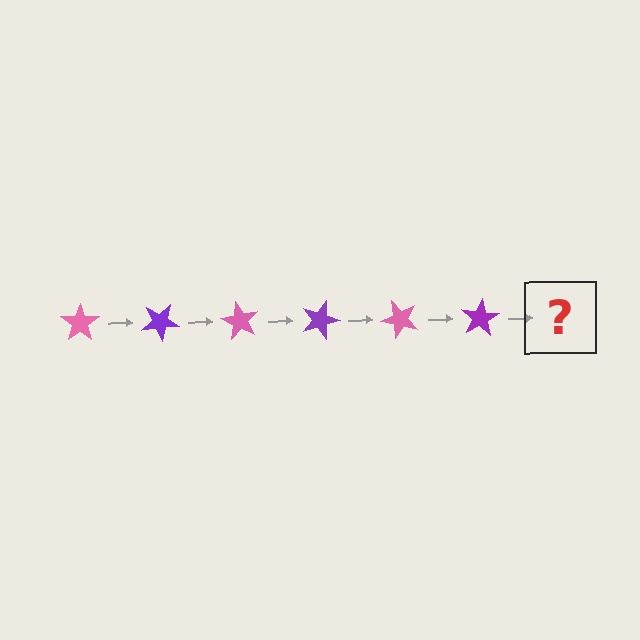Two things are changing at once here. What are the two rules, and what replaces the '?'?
The two rules are that it rotates 30 degrees each step and the color cycles through pink and purple. The '?' should be a pink star, rotated 180 degrees from the start.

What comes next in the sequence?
The next element should be a pink star, rotated 180 degrees from the start.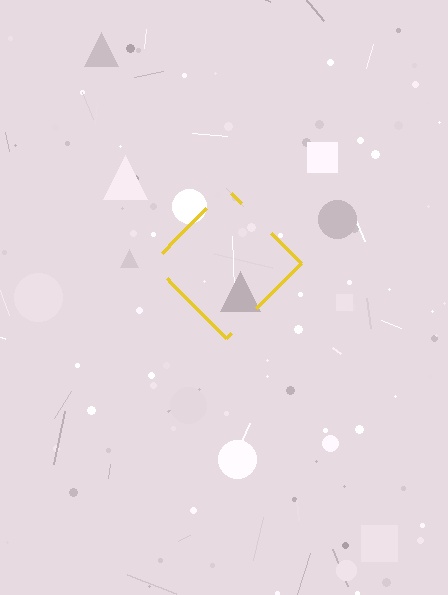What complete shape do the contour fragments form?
The contour fragments form a diamond.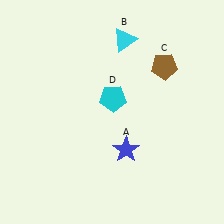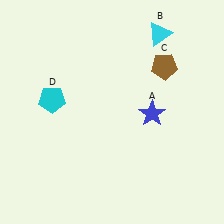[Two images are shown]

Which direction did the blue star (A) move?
The blue star (A) moved up.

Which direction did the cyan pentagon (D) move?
The cyan pentagon (D) moved left.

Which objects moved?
The objects that moved are: the blue star (A), the cyan triangle (B), the cyan pentagon (D).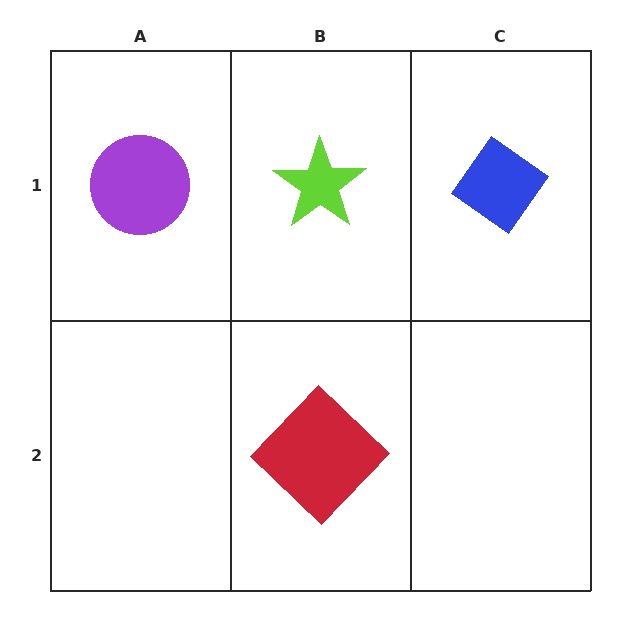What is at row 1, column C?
A blue diamond.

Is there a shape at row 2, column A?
No, that cell is empty.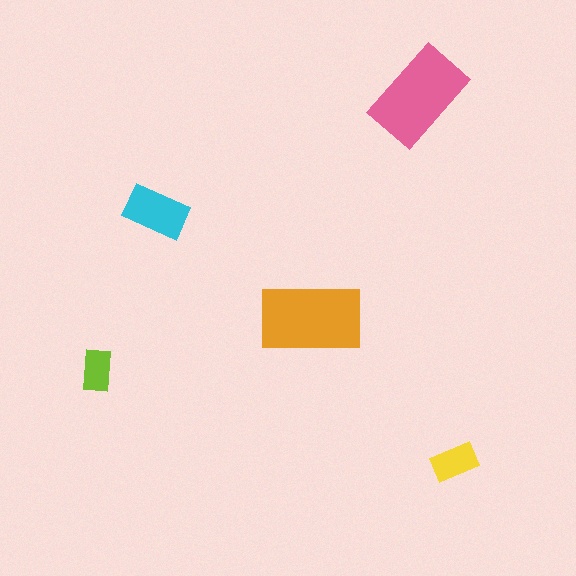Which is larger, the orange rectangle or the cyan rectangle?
The orange one.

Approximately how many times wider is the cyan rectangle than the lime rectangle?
About 1.5 times wider.